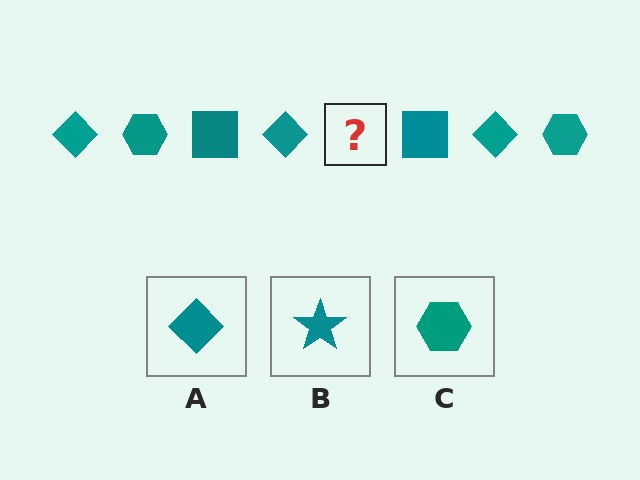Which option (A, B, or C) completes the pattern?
C.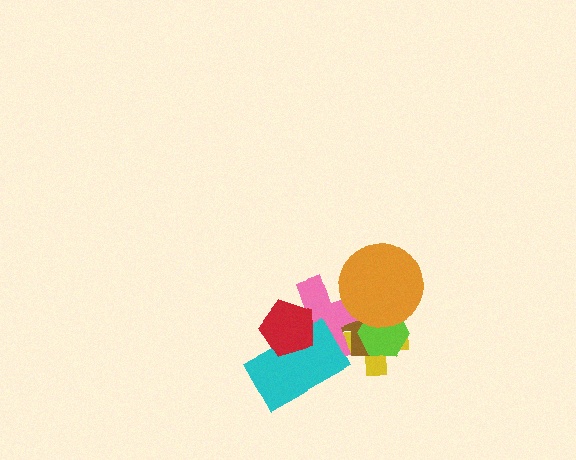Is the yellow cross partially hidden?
Yes, it is partially covered by another shape.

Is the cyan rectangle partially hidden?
Yes, it is partially covered by another shape.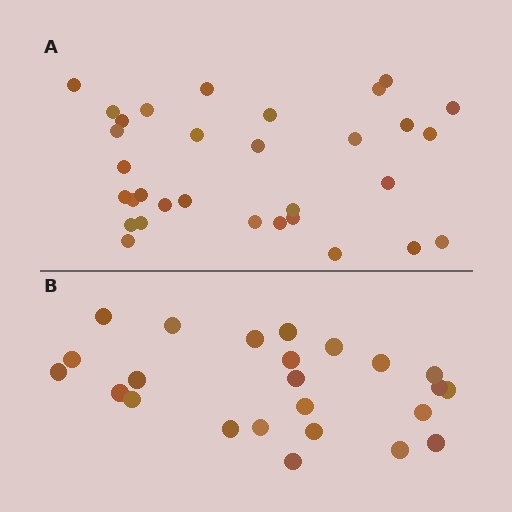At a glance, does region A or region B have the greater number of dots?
Region A (the top region) has more dots.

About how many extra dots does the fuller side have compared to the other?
Region A has roughly 8 or so more dots than region B.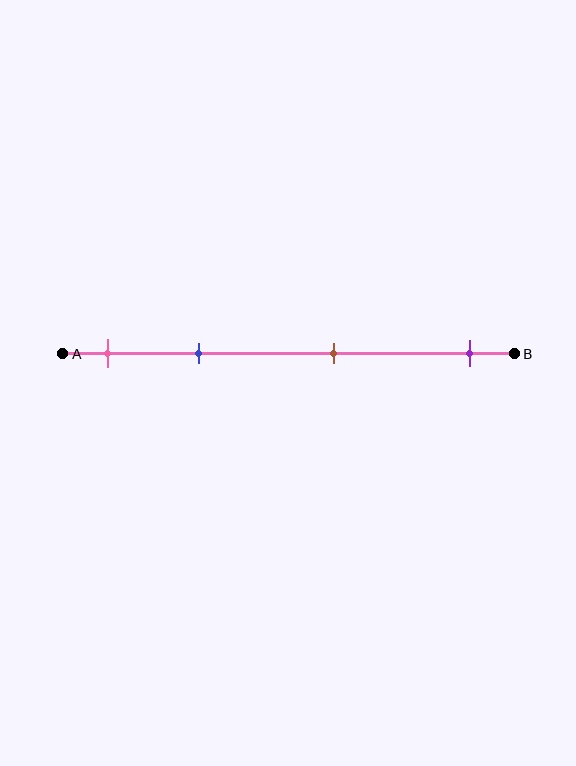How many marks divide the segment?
There are 4 marks dividing the segment.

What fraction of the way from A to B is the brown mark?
The brown mark is approximately 60% (0.6) of the way from A to B.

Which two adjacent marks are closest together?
The pink and blue marks are the closest adjacent pair.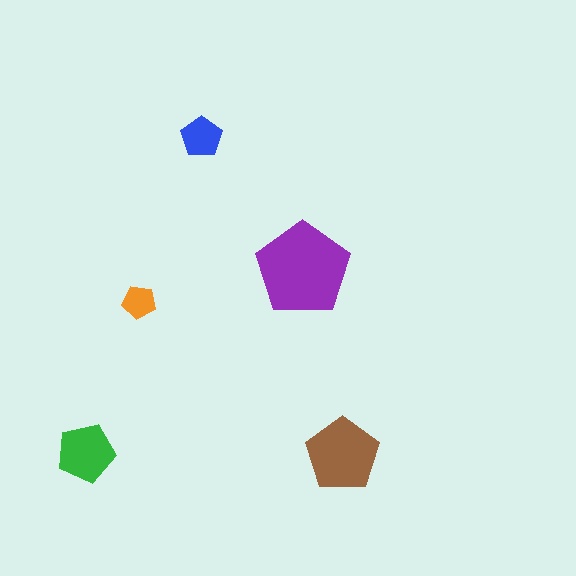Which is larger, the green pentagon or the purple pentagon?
The purple one.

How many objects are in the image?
There are 5 objects in the image.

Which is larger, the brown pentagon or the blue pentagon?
The brown one.